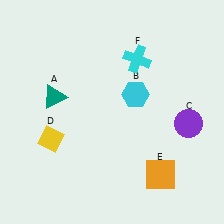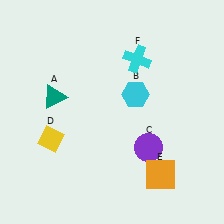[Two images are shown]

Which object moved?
The purple circle (C) moved left.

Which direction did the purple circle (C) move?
The purple circle (C) moved left.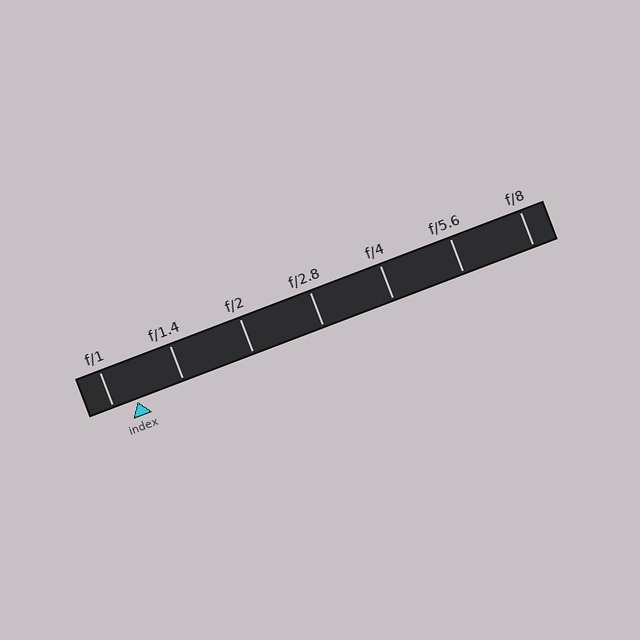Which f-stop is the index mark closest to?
The index mark is closest to f/1.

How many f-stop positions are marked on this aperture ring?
There are 7 f-stop positions marked.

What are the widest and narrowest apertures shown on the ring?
The widest aperture shown is f/1 and the narrowest is f/8.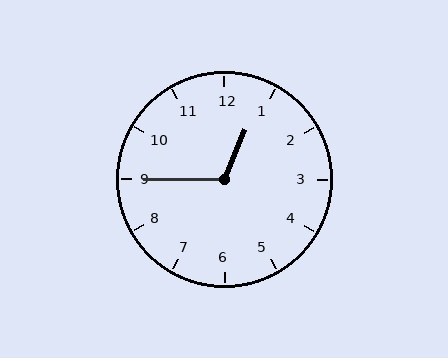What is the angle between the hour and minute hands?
Approximately 112 degrees.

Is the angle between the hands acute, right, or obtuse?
It is obtuse.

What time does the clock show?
12:45.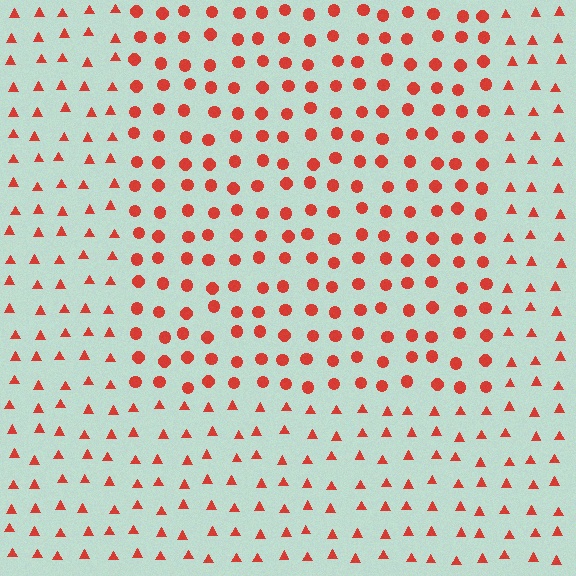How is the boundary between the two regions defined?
The boundary is defined by a change in element shape: circles inside vs. triangles outside. All elements share the same color and spacing.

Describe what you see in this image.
The image is filled with small red elements arranged in a uniform grid. A rectangle-shaped region contains circles, while the surrounding area contains triangles. The boundary is defined purely by the change in element shape.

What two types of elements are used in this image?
The image uses circles inside the rectangle region and triangles outside it.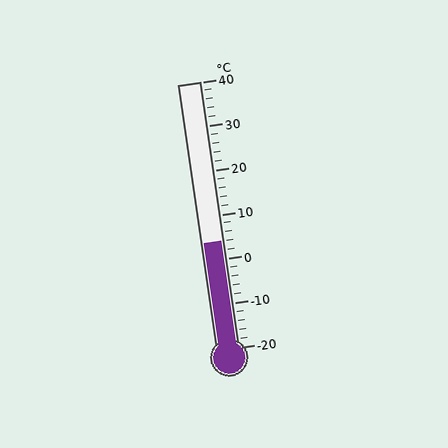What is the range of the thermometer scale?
The thermometer scale ranges from -20°C to 40°C.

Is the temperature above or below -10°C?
The temperature is above -10°C.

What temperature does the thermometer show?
The thermometer shows approximately 4°C.